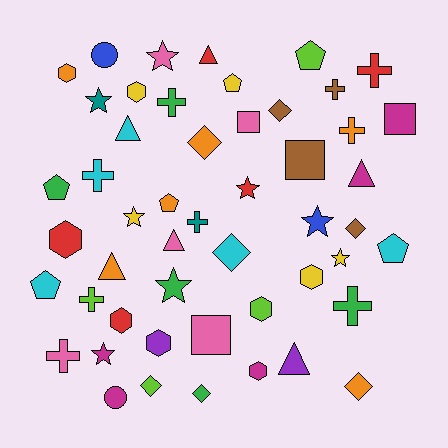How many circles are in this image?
There are 2 circles.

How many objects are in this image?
There are 50 objects.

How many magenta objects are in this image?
There are 5 magenta objects.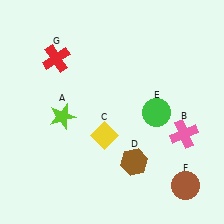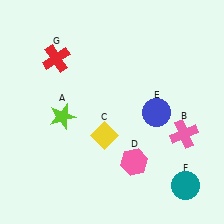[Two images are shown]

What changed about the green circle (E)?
In Image 1, E is green. In Image 2, it changed to blue.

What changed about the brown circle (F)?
In Image 1, F is brown. In Image 2, it changed to teal.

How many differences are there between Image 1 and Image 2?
There are 3 differences between the two images.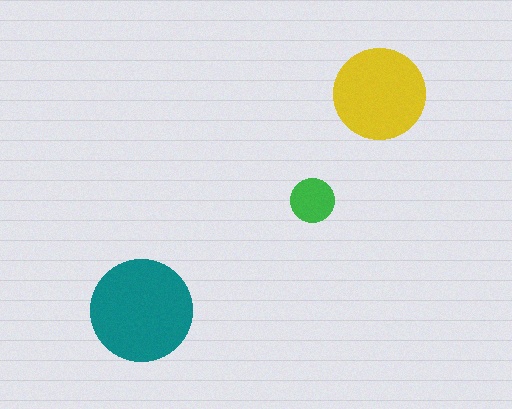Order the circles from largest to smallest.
the teal one, the yellow one, the green one.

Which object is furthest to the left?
The teal circle is leftmost.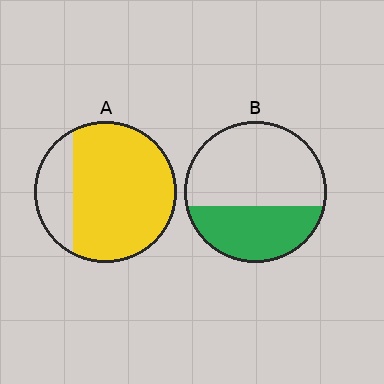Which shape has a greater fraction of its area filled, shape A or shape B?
Shape A.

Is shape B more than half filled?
No.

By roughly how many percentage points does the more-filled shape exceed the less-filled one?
By roughly 40 percentage points (A over B).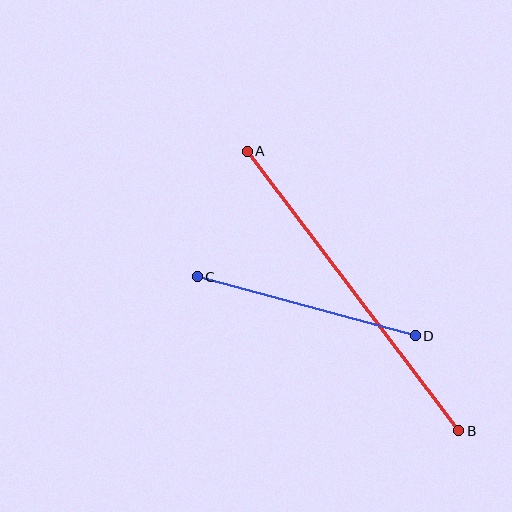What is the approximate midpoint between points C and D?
The midpoint is at approximately (306, 306) pixels.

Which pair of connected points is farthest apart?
Points A and B are farthest apart.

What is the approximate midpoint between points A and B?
The midpoint is at approximately (353, 291) pixels.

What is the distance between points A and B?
The distance is approximately 351 pixels.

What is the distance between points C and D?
The distance is approximately 226 pixels.